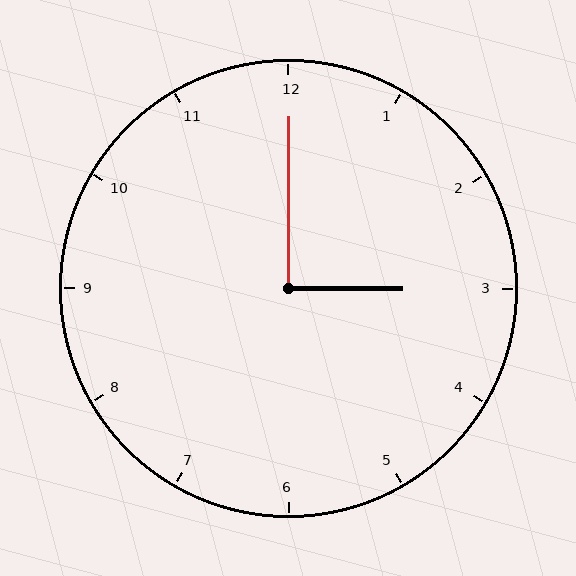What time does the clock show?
3:00.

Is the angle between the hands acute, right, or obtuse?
It is right.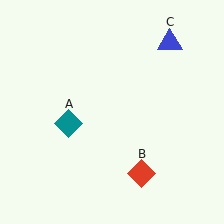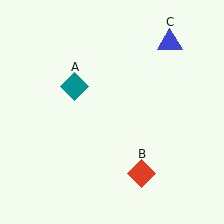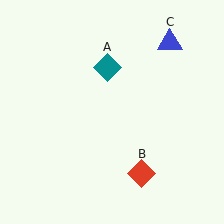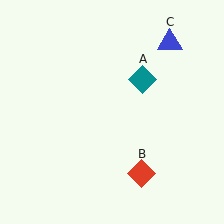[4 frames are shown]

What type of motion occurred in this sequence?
The teal diamond (object A) rotated clockwise around the center of the scene.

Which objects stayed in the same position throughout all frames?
Red diamond (object B) and blue triangle (object C) remained stationary.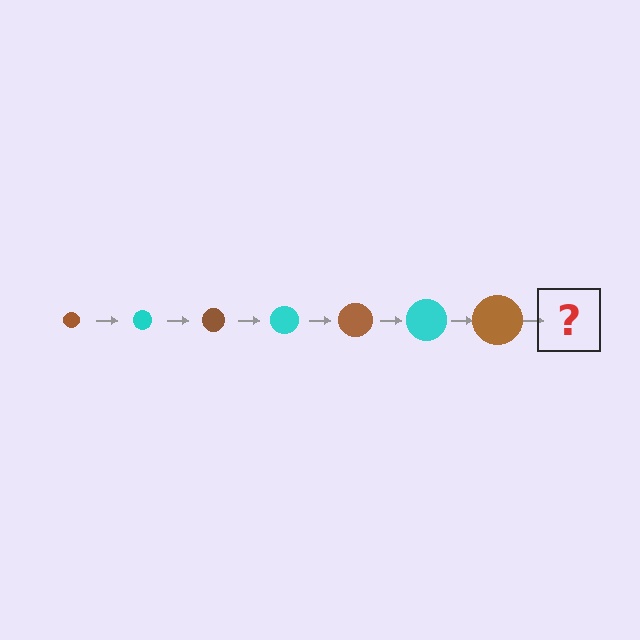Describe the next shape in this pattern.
It should be a cyan circle, larger than the previous one.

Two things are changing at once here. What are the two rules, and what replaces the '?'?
The two rules are that the circle grows larger each step and the color cycles through brown and cyan. The '?' should be a cyan circle, larger than the previous one.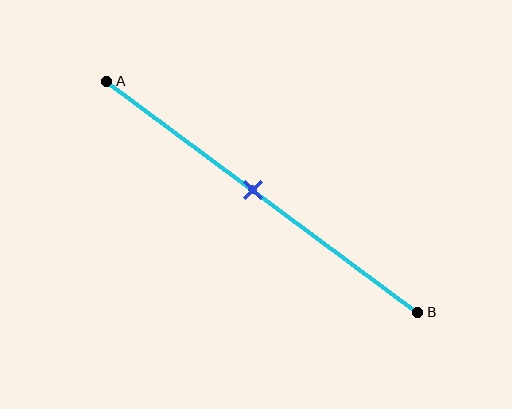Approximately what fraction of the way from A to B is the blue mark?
The blue mark is approximately 45% of the way from A to B.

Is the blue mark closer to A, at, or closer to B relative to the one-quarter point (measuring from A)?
The blue mark is closer to point B than the one-quarter point of segment AB.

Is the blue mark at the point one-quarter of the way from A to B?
No, the mark is at about 45% from A, not at the 25% one-quarter point.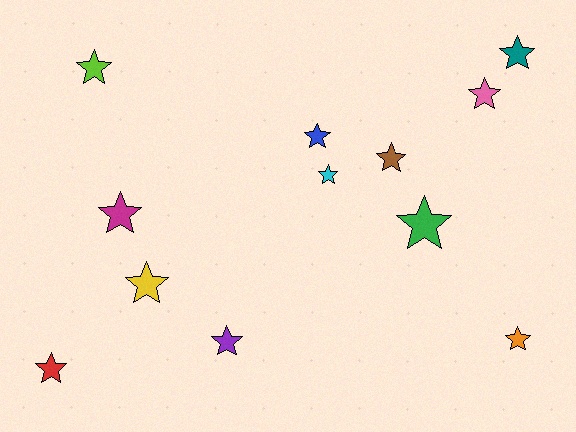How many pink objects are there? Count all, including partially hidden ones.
There is 1 pink object.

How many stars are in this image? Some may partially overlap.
There are 12 stars.